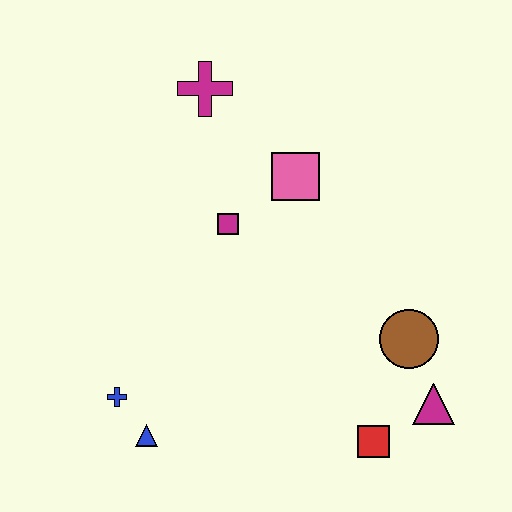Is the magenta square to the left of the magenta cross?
No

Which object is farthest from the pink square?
The blue triangle is farthest from the pink square.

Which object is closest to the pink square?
The magenta square is closest to the pink square.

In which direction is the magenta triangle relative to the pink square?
The magenta triangle is below the pink square.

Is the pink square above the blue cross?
Yes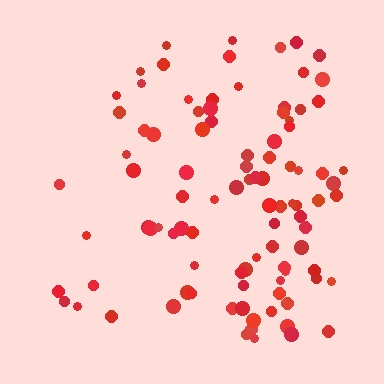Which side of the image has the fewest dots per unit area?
The left.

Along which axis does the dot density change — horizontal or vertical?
Horizontal.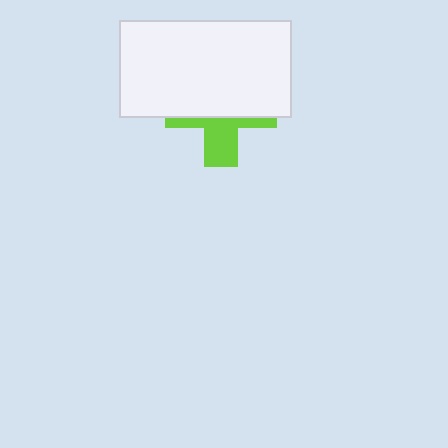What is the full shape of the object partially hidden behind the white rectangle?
The partially hidden object is a lime cross.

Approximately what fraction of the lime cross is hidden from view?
Roughly 62% of the lime cross is hidden behind the white rectangle.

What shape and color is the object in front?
The object in front is a white rectangle.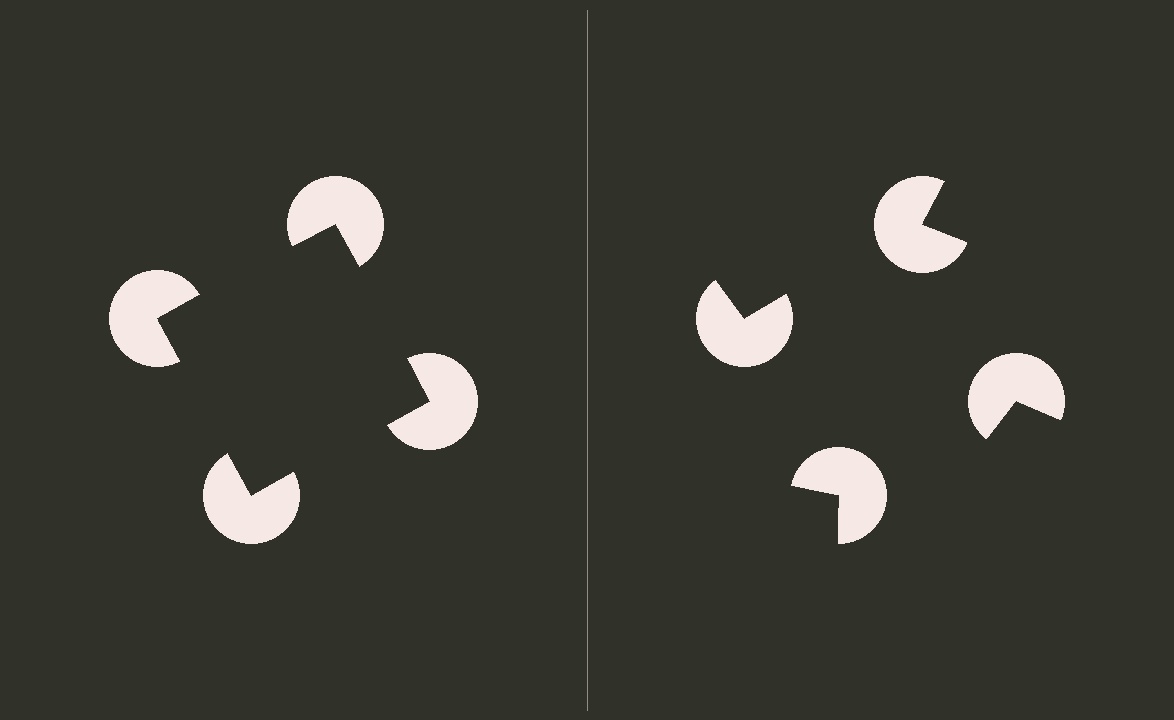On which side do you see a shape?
An illusory square appears on the left side. On the right side the wedge cuts are rotated, so no coherent shape forms.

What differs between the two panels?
The pac-man discs are positioned identically on both sides; only the wedge orientations differ. On the left they align to a square; on the right they are misaligned.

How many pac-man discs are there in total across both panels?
8 — 4 on each side.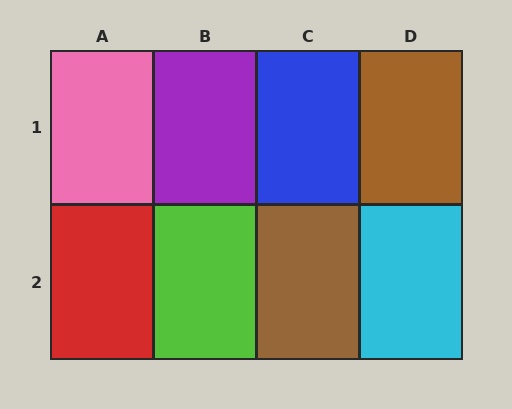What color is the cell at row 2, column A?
Red.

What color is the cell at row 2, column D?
Cyan.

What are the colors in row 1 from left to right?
Pink, purple, blue, brown.